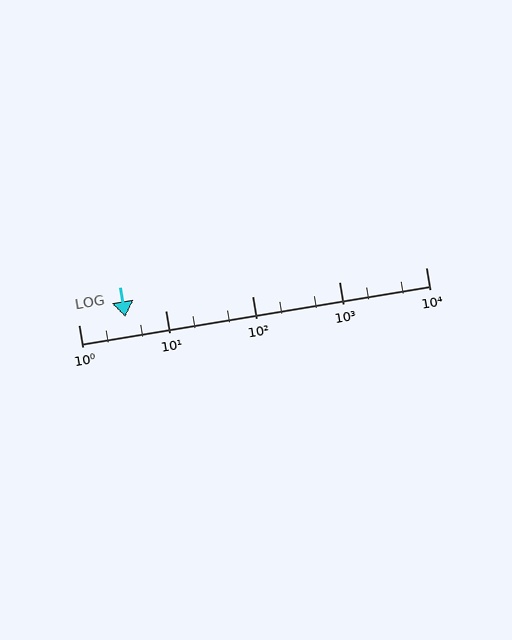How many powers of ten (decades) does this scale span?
The scale spans 4 decades, from 1 to 10000.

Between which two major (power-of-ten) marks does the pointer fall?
The pointer is between 1 and 10.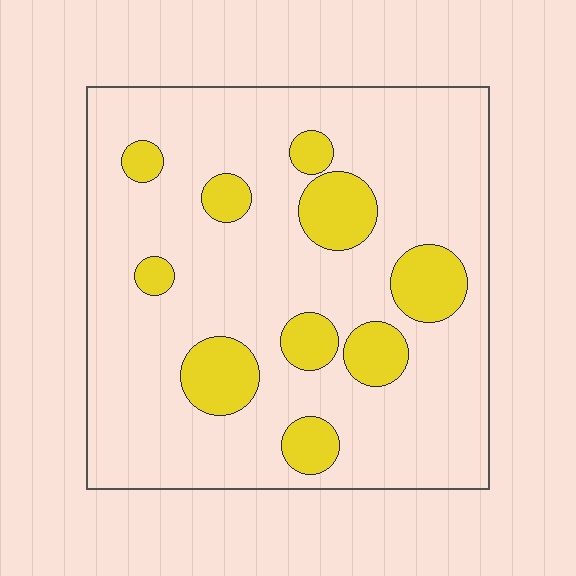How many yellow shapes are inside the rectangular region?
10.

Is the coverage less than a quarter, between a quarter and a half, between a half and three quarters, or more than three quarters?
Less than a quarter.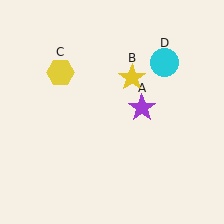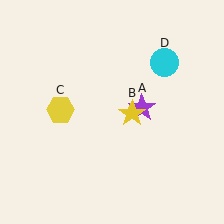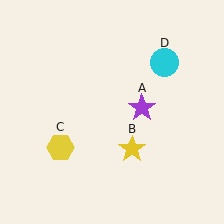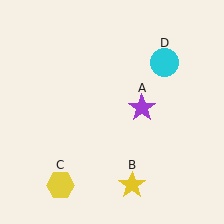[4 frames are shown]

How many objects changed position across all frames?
2 objects changed position: yellow star (object B), yellow hexagon (object C).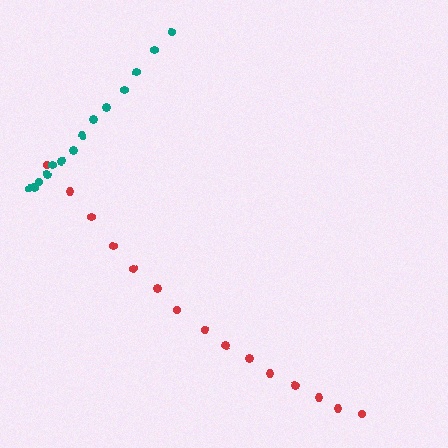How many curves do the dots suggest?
There are 2 distinct paths.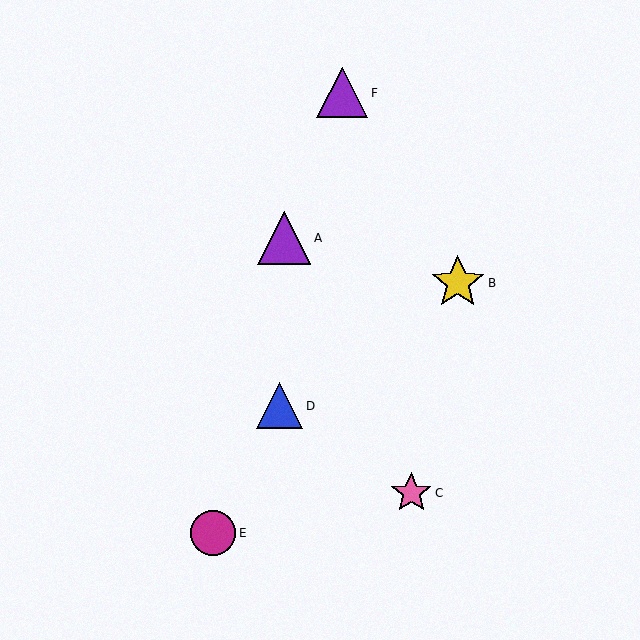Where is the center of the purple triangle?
The center of the purple triangle is at (342, 93).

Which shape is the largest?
The yellow star (labeled B) is the largest.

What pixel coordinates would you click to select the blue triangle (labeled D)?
Click at (279, 406) to select the blue triangle D.